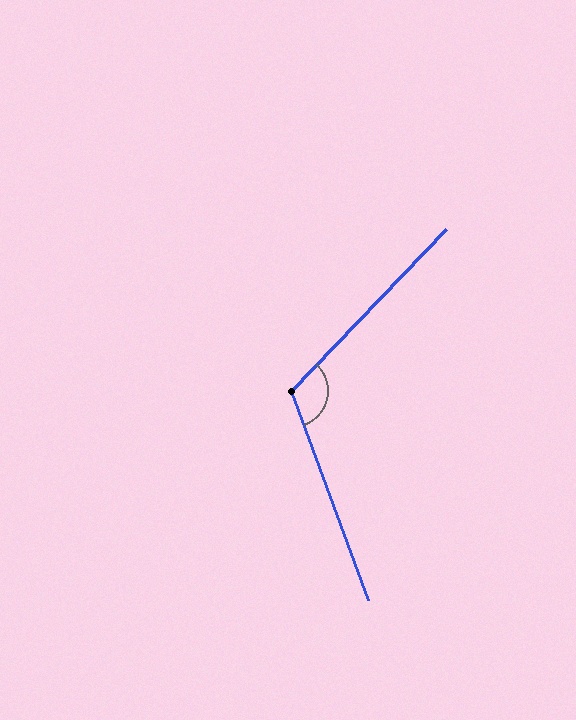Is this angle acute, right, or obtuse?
It is obtuse.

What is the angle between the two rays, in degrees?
Approximately 116 degrees.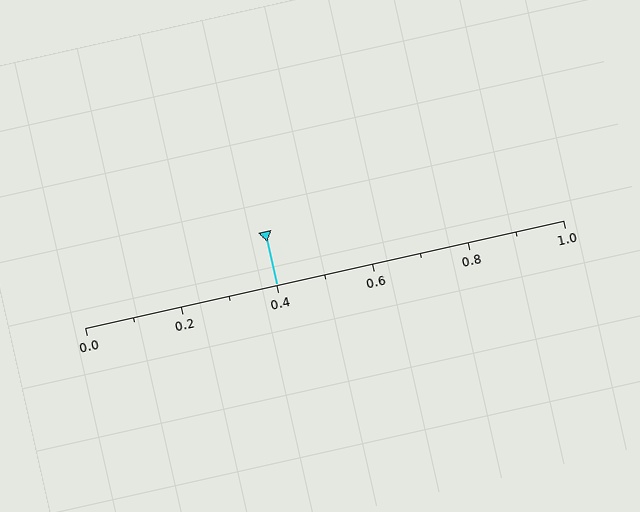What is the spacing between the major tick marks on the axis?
The major ticks are spaced 0.2 apart.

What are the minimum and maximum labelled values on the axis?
The axis runs from 0.0 to 1.0.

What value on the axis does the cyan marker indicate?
The marker indicates approximately 0.4.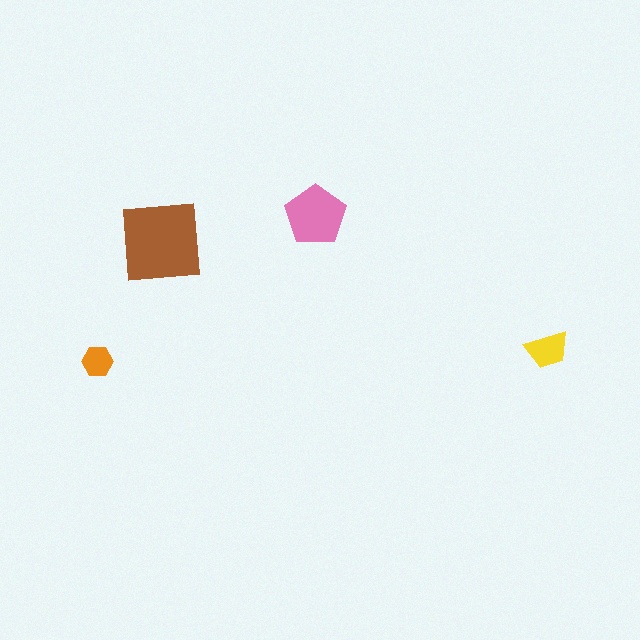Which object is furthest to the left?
The orange hexagon is leftmost.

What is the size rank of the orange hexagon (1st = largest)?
4th.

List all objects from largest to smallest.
The brown square, the pink pentagon, the yellow trapezoid, the orange hexagon.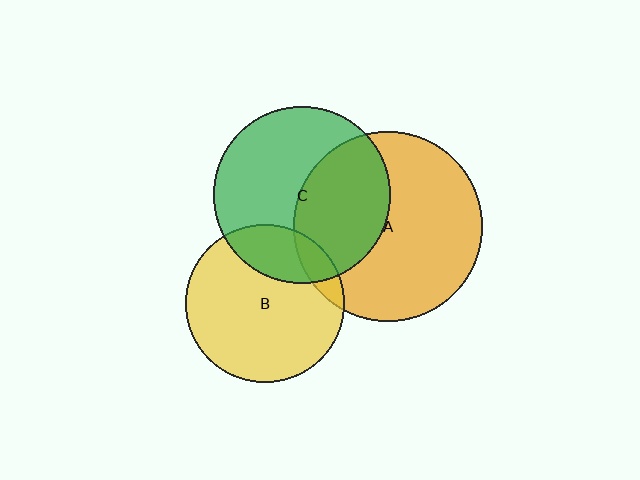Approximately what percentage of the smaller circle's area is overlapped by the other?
Approximately 40%.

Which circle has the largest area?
Circle A (orange).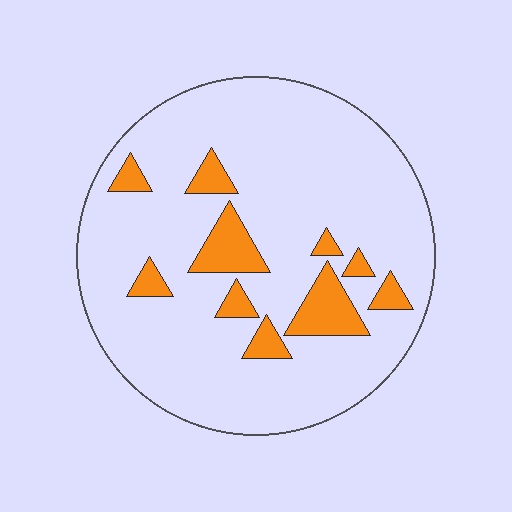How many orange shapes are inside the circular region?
10.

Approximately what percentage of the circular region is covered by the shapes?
Approximately 15%.